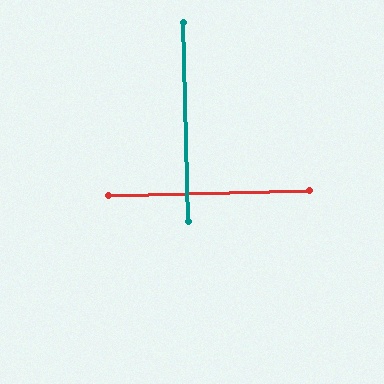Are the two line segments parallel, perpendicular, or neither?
Perpendicular — they meet at approximately 90°.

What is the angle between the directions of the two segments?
Approximately 90 degrees.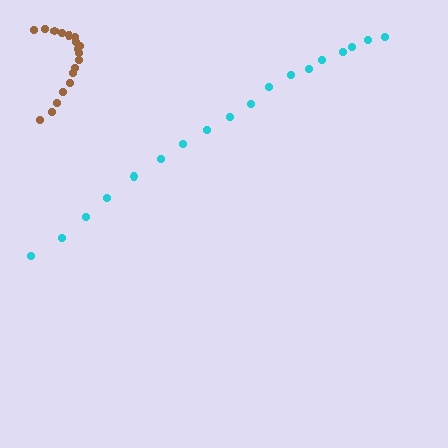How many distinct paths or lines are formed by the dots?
There are 2 distinct paths.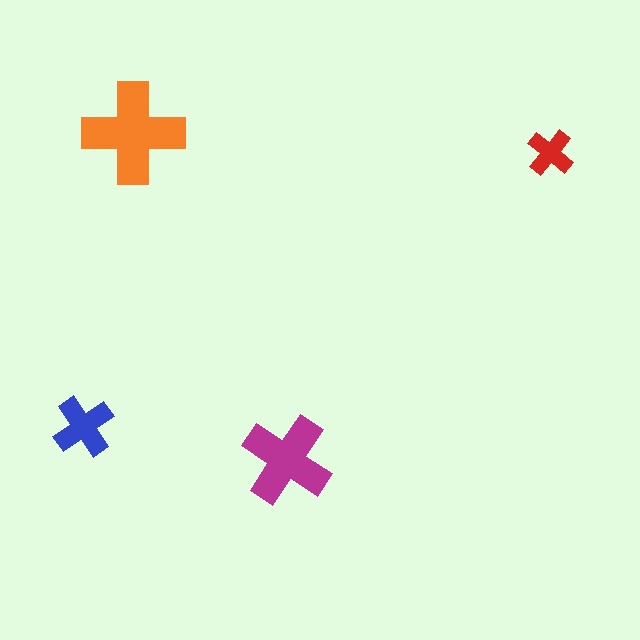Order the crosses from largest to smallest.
the orange one, the magenta one, the blue one, the red one.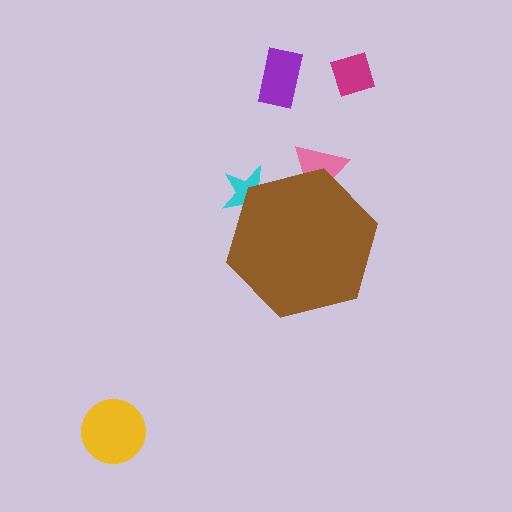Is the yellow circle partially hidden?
No, the yellow circle is fully visible.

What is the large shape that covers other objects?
A brown hexagon.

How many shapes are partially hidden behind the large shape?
2 shapes are partially hidden.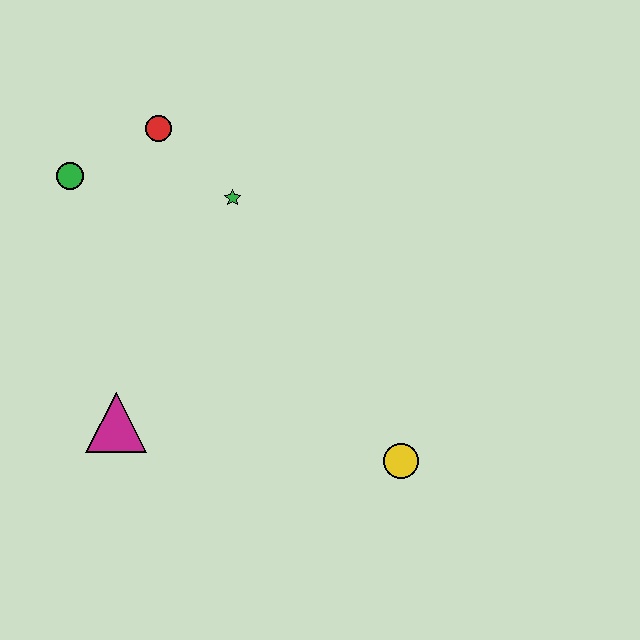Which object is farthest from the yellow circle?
The green circle is farthest from the yellow circle.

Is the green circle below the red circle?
Yes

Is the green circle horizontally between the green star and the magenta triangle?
No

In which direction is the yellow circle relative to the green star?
The yellow circle is below the green star.